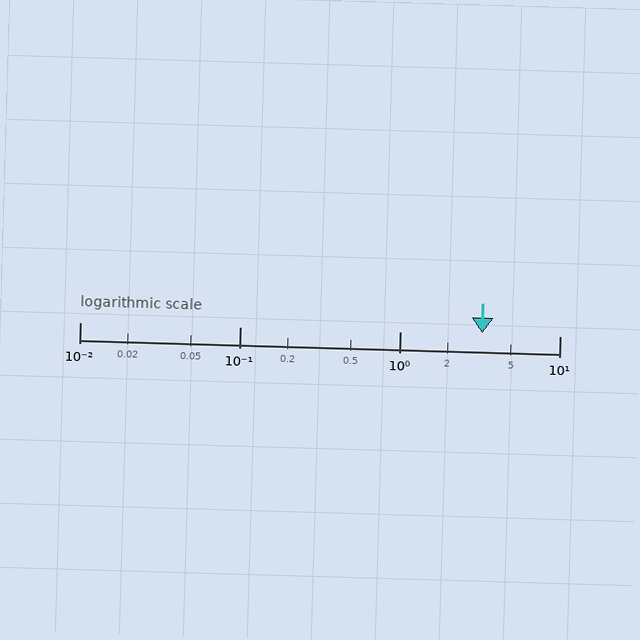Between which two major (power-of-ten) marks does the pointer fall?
The pointer is between 1 and 10.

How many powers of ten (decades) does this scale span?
The scale spans 3 decades, from 0.01 to 10.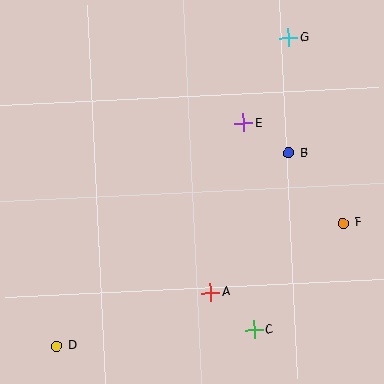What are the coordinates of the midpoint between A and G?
The midpoint between A and G is at (249, 165).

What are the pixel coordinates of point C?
Point C is at (254, 330).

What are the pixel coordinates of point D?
Point D is at (57, 346).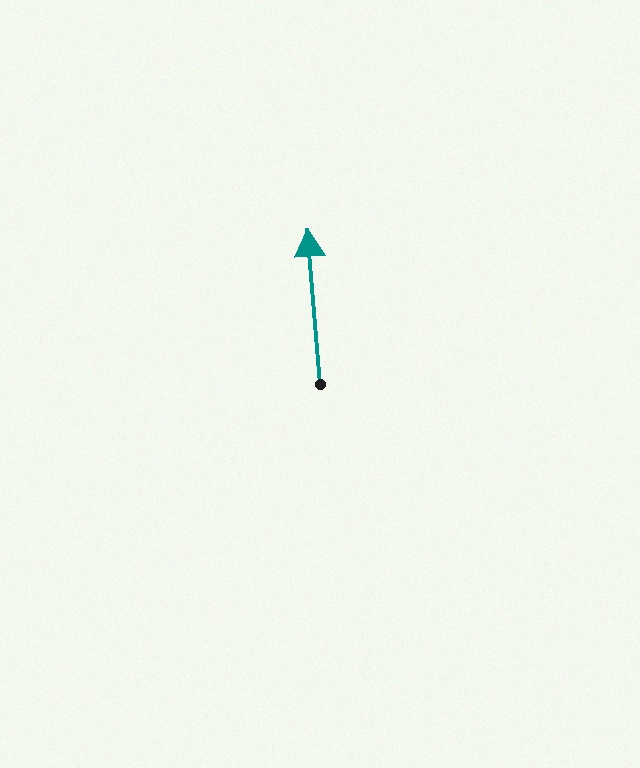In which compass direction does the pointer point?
North.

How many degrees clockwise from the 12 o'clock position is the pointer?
Approximately 355 degrees.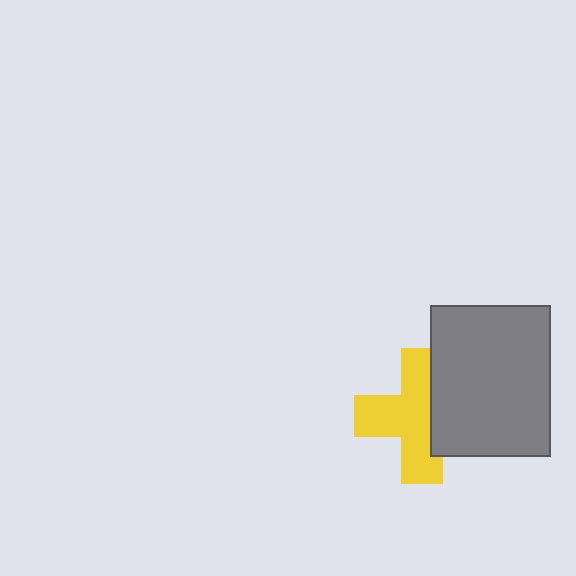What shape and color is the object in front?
The object in front is a gray rectangle.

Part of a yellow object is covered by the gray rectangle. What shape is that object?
It is a cross.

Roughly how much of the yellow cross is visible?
About half of it is visible (roughly 64%).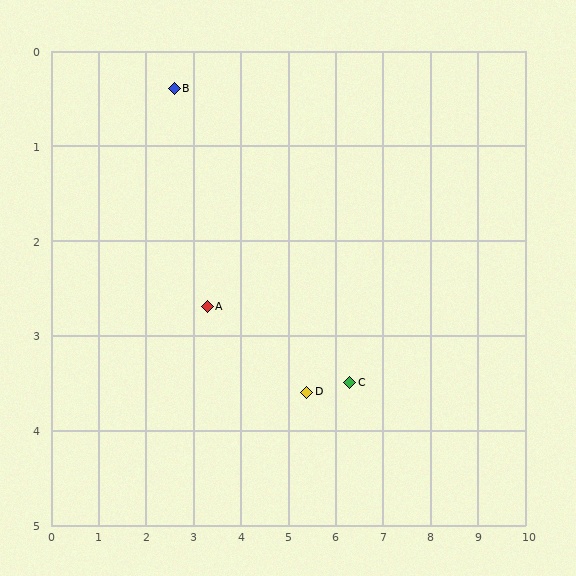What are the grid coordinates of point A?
Point A is at approximately (3.3, 2.7).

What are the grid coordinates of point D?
Point D is at approximately (5.4, 3.6).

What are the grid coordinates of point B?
Point B is at approximately (2.6, 0.4).